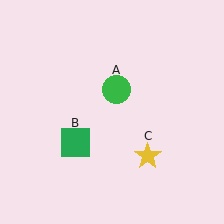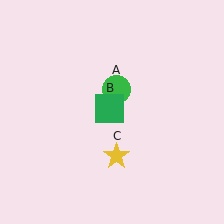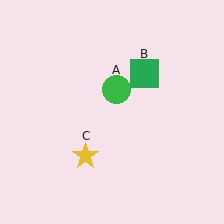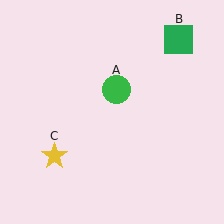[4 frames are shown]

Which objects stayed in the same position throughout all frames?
Green circle (object A) remained stationary.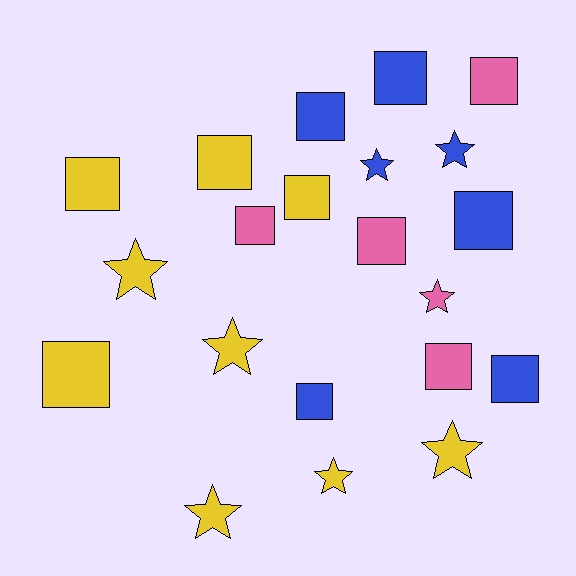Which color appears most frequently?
Yellow, with 9 objects.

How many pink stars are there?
There is 1 pink star.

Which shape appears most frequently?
Square, with 13 objects.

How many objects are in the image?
There are 21 objects.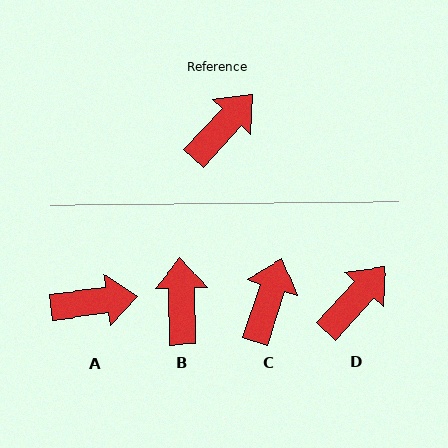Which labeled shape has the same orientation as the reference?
D.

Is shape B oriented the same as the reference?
No, it is off by about 44 degrees.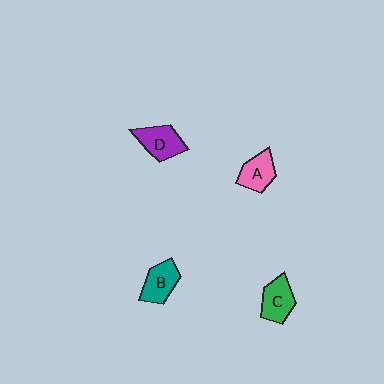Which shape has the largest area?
Shape D (purple).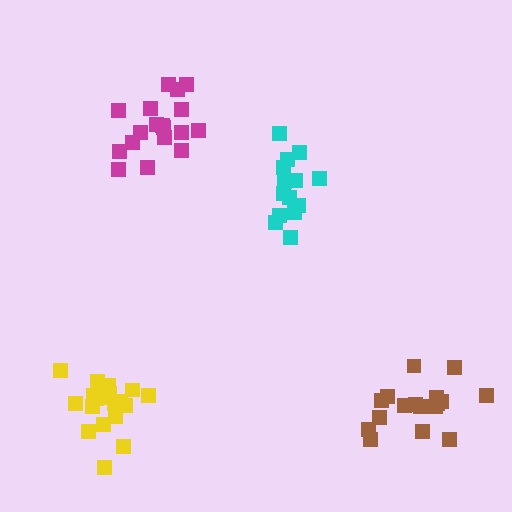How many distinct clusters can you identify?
There are 4 distinct clusters.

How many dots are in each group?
Group 1: 14 dots, Group 2: 17 dots, Group 3: 18 dots, Group 4: 19 dots (68 total).